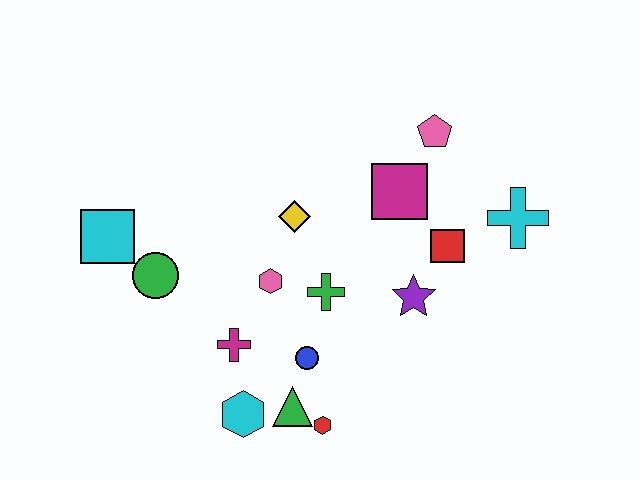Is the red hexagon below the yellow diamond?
Yes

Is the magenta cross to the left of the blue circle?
Yes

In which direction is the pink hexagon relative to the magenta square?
The pink hexagon is to the left of the magenta square.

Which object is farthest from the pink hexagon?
The cyan cross is farthest from the pink hexagon.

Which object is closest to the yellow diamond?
The pink hexagon is closest to the yellow diamond.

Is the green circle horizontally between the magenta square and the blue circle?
No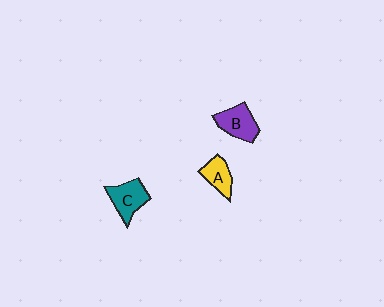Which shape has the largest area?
Shape C (teal).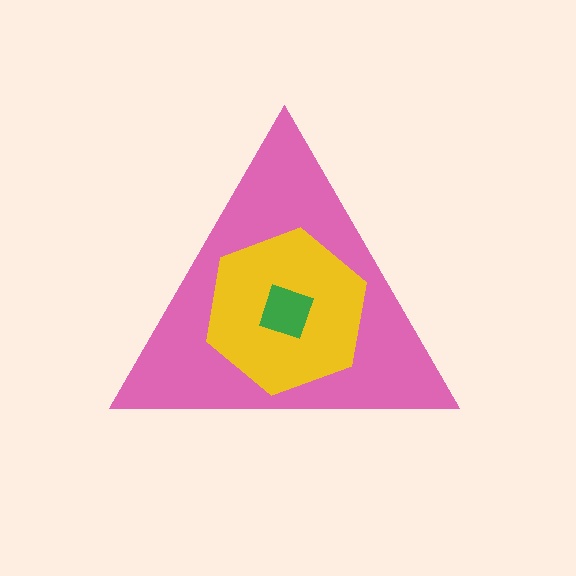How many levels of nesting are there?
3.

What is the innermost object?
The green square.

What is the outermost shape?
The pink triangle.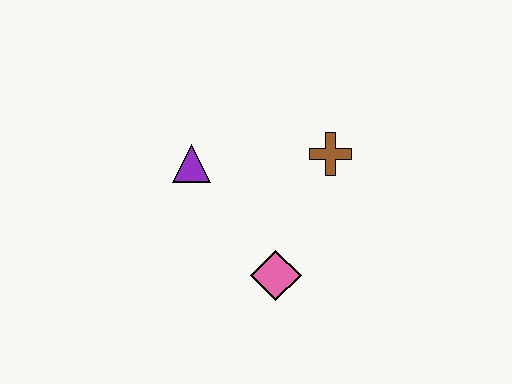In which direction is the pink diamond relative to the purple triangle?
The pink diamond is below the purple triangle.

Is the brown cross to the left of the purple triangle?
No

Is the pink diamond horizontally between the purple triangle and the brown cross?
Yes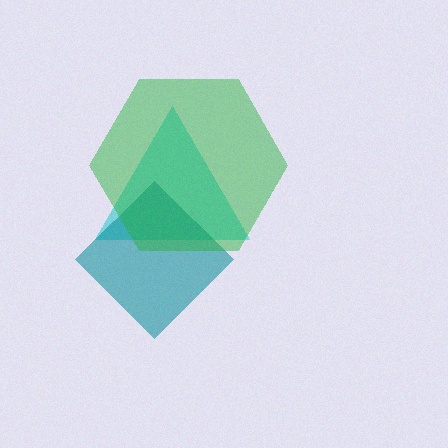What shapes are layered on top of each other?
The layered shapes are: a cyan triangle, a teal diamond, a green hexagon.